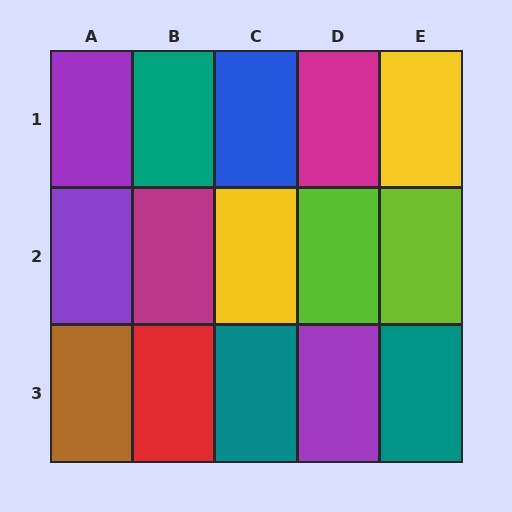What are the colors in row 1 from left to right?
Purple, teal, blue, magenta, yellow.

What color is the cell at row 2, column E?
Lime.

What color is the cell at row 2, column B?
Magenta.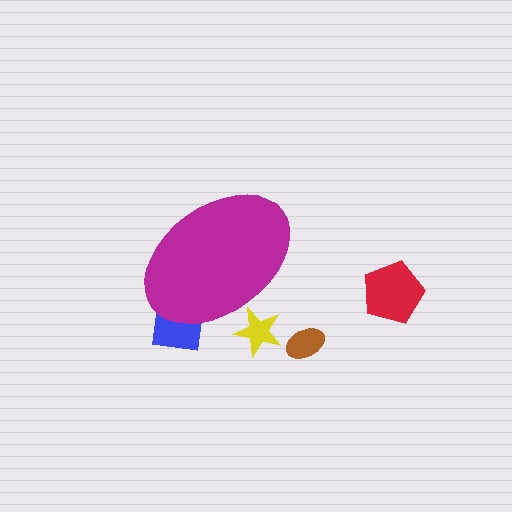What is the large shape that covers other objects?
A magenta ellipse.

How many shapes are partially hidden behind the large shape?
2 shapes are partially hidden.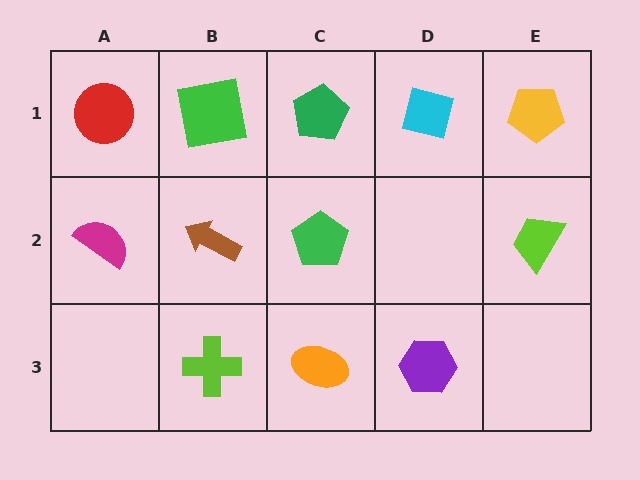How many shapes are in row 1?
5 shapes.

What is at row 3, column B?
A lime cross.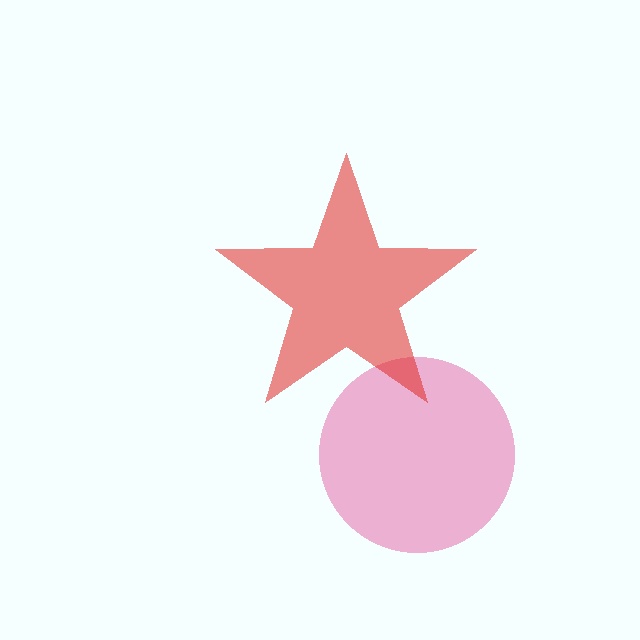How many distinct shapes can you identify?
There are 2 distinct shapes: a pink circle, a red star.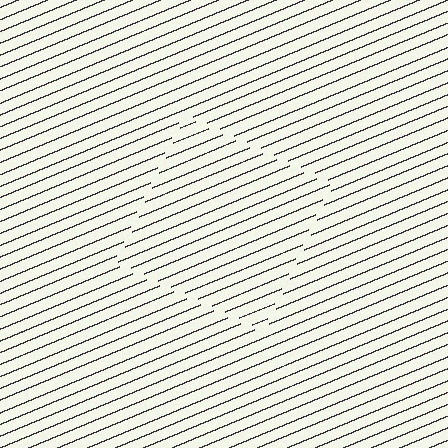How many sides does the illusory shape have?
4 sides — the line-ends trace a square.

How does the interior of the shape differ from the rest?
The interior of the shape contains the same grating, shifted by half a period — the contour is defined by the phase discontinuity where line-ends from the inner and outer gratings abut.